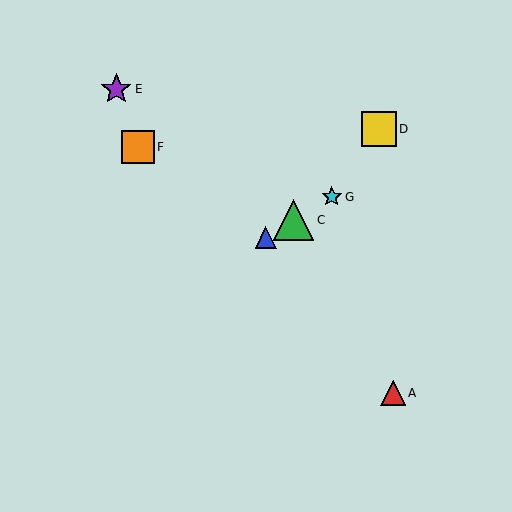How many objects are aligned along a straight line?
3 objects (B, C, G) are aligned along a straight line.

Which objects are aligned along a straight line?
Objects B, C, G are aligned along a straight line.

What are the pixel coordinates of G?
Object G is at (332, 197).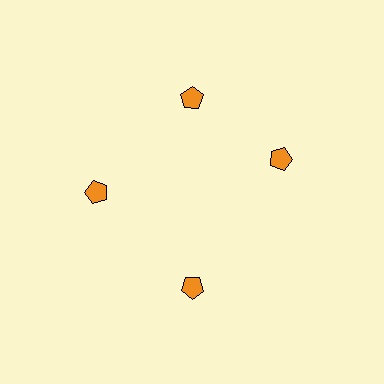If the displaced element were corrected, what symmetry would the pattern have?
It would have 4-fold rotational symmetry — the pattern would map onto itself every 90 degrees.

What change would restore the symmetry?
The symmetry would be restored by rotating it back into even spacing with its neighbors so that all 4 pentagons sit at equal angles and equal distance from the center.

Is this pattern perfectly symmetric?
No. The 4 orange pentagons are arranged in a ring, but one element near the 3 o'clock position is rotated out of alignment along the ring, breaking the 4-fold rotational symmetry.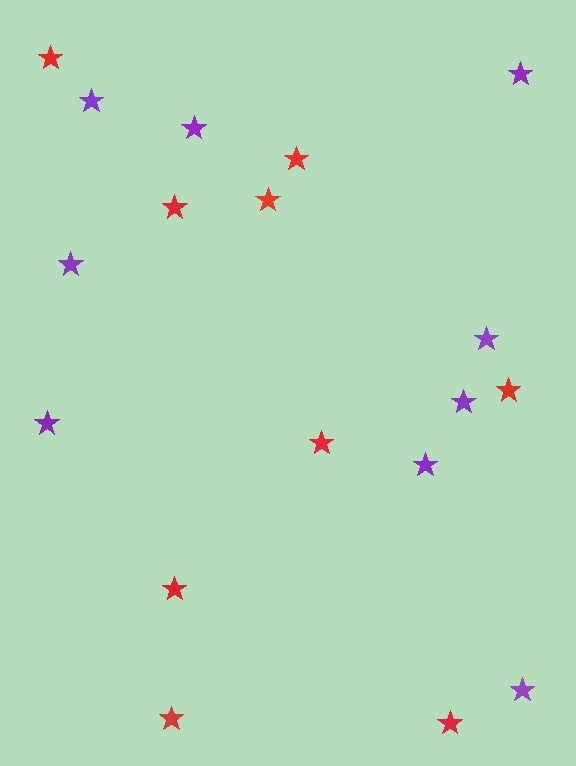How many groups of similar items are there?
There are 2 groups: one group of red stars (9) and one group of purple stars (9).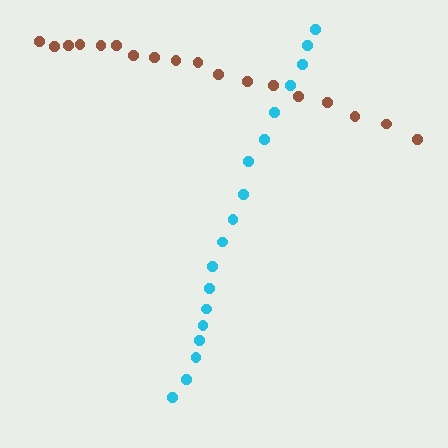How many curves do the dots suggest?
There are 2 distinct paths.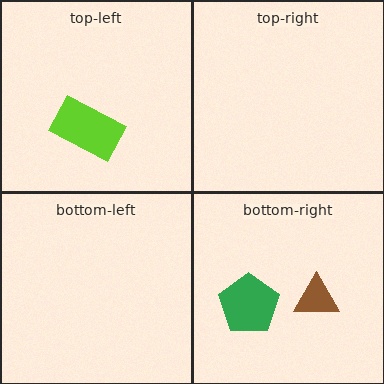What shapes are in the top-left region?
The lime rectangle.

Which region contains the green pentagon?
The bottom-right region.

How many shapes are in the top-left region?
1.